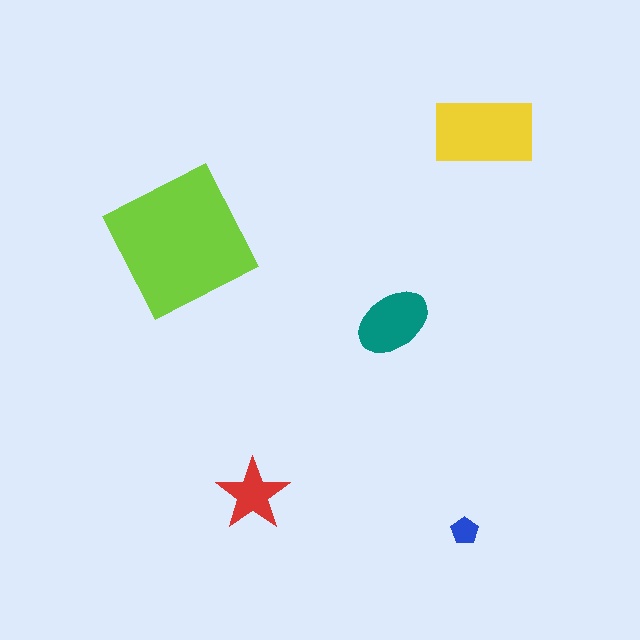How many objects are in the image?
There are 5 objects in the image.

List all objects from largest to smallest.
The lime square, the yellow rectangle, the teal ellipse, the red star, the blue pentagon.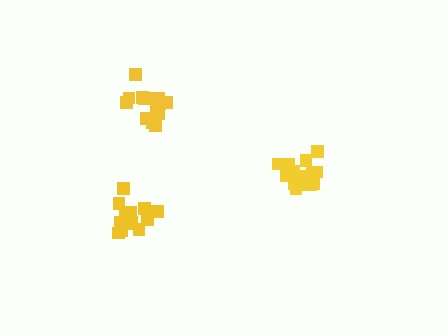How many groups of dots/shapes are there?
There are 3 groups.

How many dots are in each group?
Group 1: 16 dots, Group 2: 14 dots, Group 3: 15 dots (45 total).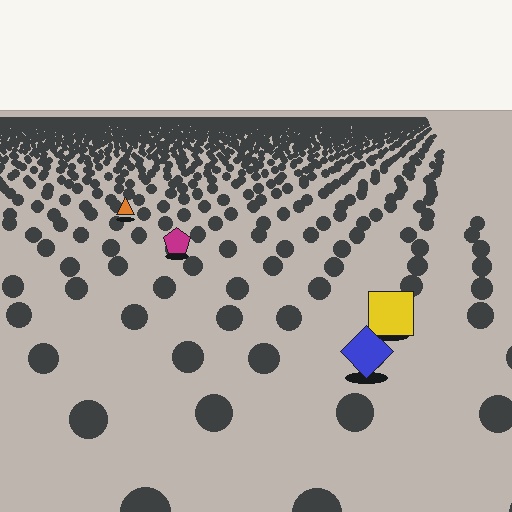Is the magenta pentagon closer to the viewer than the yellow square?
No. The yellow square is closer — you can tell from the texture gradient: the ground texture is coarser near it.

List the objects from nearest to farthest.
From nearest to farthest: the blue diamond, the yellow square, the magenta pentagon, the orange triangle.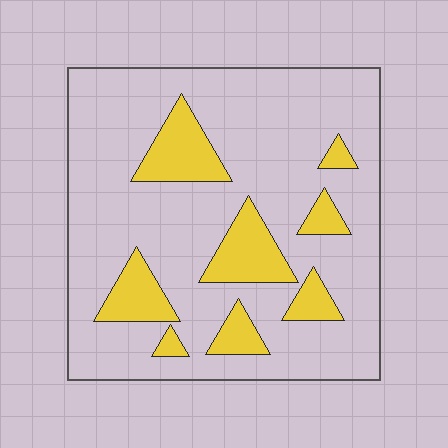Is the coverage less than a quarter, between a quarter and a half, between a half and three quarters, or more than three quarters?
Less than a quarter.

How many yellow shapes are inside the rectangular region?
8.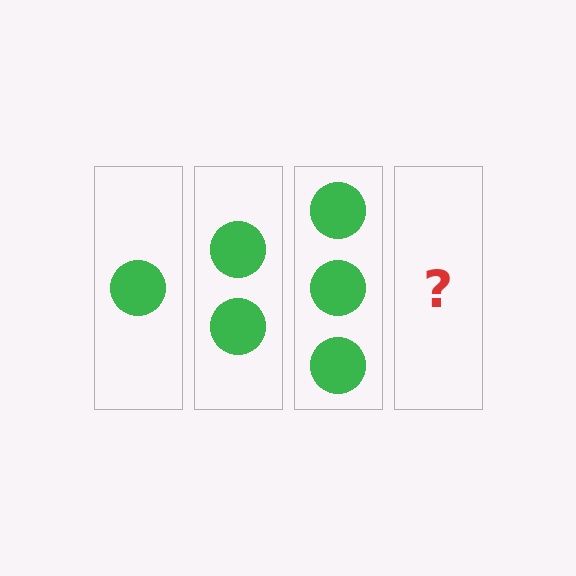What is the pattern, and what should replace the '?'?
The pattern is that each step adds one more circle. The '?' should be 4 circles.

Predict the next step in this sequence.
The next step is 4 circles.